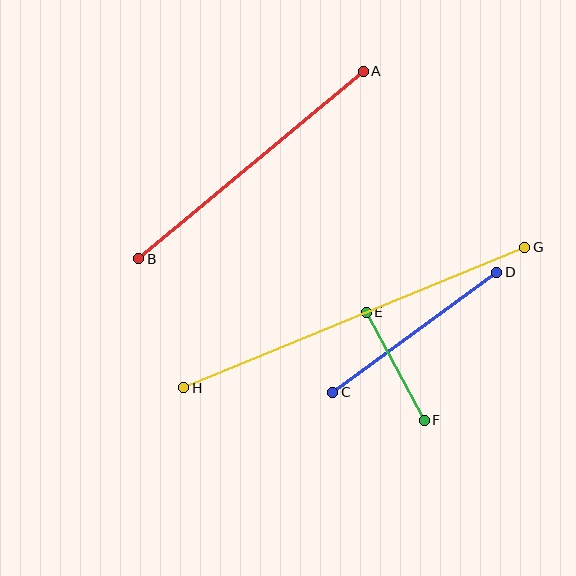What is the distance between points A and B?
The distance is approximately 292 pixels.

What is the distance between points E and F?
The distance is approximately 123 pixels.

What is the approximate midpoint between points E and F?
The midpoint is at approximately (395, 366) pixels.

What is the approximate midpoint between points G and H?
The midpoint is at approximately (354, 318) pixels.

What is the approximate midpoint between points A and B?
The midpoint is at approximately (251, 165) pixels.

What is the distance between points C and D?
The distance is approximately 203 pixels.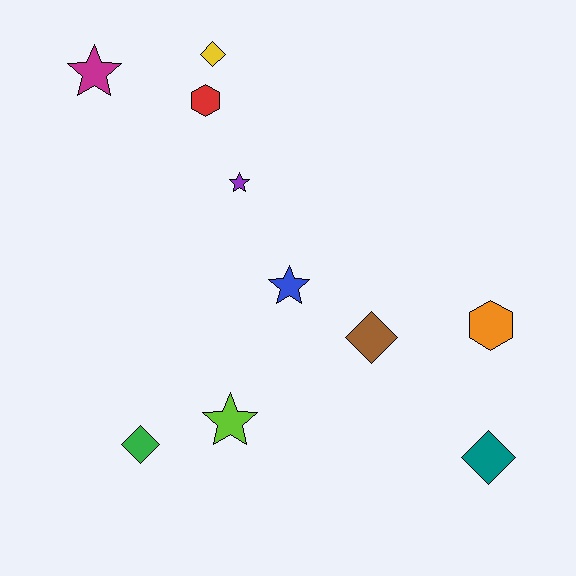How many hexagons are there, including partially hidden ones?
There are 2 hexagons.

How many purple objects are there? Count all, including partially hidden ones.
There is 1 purple object.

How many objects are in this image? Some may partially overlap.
There are 10 objects.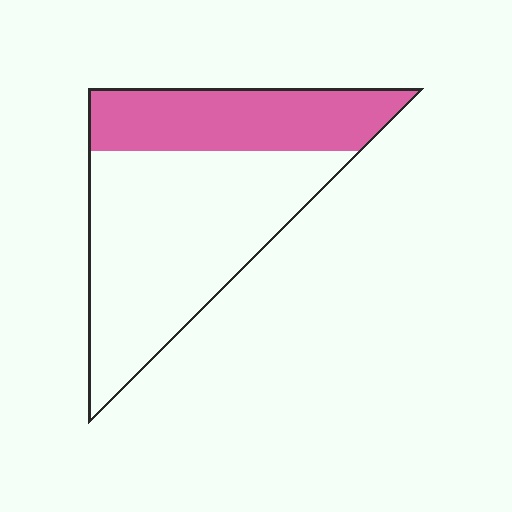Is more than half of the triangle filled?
No.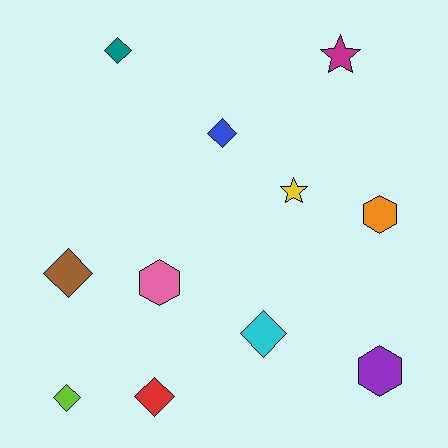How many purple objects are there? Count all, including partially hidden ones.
There is 1 purple object.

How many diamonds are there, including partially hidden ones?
There are 6 diamonds.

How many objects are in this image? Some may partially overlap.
There are 11 objects.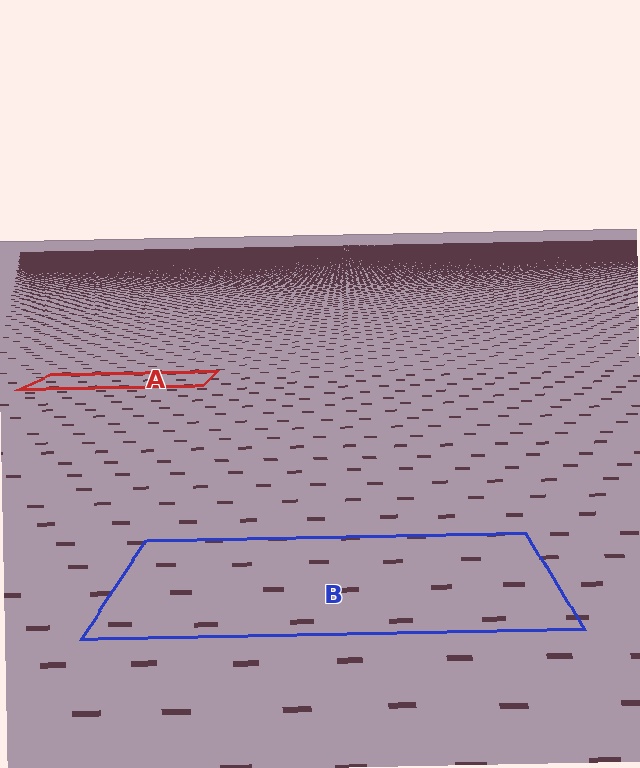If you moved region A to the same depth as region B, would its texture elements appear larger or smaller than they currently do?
They would appear larger. At a closer depth, the same texture elements are projected at a bigger on-screen size.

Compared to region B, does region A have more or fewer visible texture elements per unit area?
Region A has more texture elements per unit area — they are packed more densely because it is farther away.